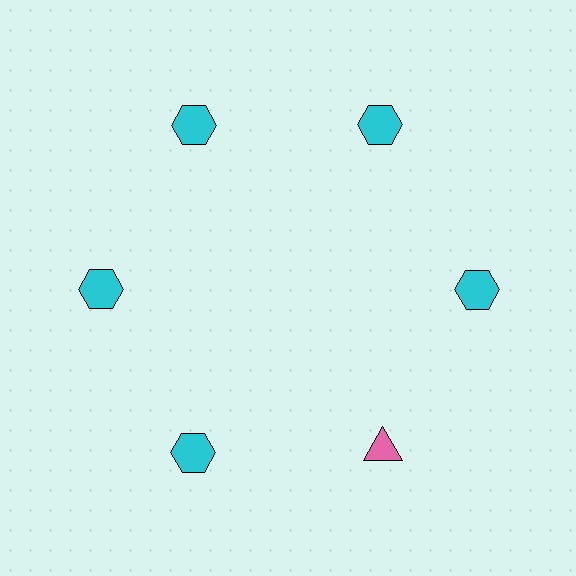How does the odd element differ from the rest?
It differs in both color (pink instead of cyan) and shape (triangle instead of hexagon).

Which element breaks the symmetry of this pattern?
The pink triangle at roughly the 5 o'clock position breaks the symmetry. All other shapes are cyan hexagons.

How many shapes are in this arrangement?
There are 6 shapes arranged in a ring pattern.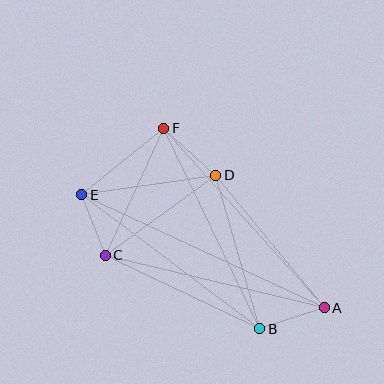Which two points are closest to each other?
Points C and E are closest to each other.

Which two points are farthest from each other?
Points A and E are farthest from each other.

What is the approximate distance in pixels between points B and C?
The distance between B and C is approximately 171 pixels.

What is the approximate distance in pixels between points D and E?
The distance between D and E is approximately 136 pixels.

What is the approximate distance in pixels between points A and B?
The distance between A and B is approximately 68 pixels.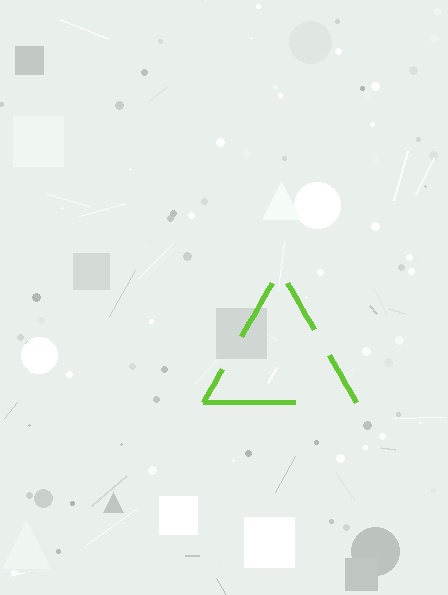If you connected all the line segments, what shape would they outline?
They would outline a triangle.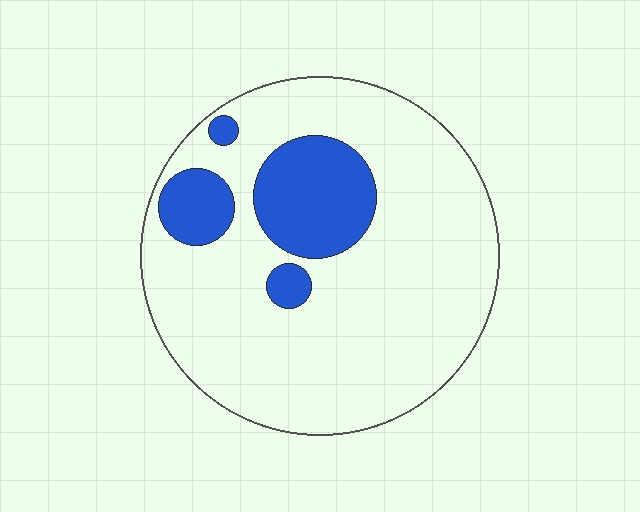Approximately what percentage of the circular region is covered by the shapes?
Approximately 20%.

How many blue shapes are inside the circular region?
4.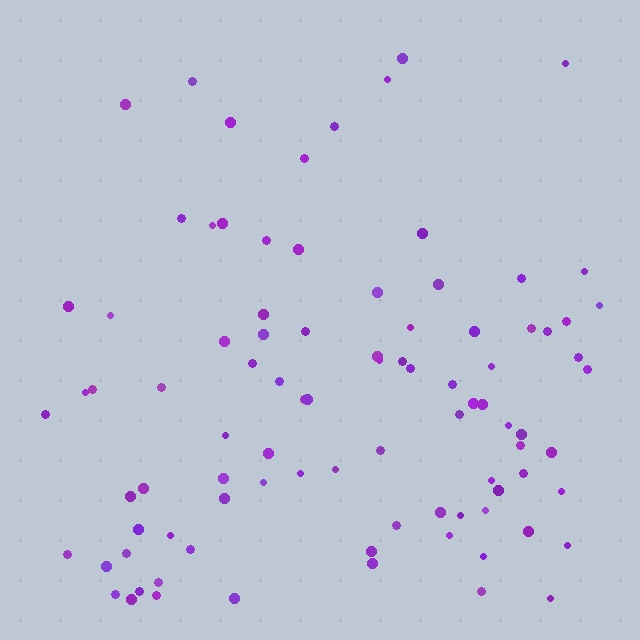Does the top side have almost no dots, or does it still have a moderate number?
Still a moderate number, just noticeably fewer than the bottom.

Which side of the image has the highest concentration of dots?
The bottom.